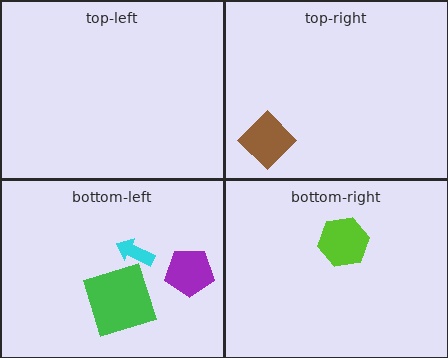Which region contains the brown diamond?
The top-right region.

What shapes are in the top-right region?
The brown diamond.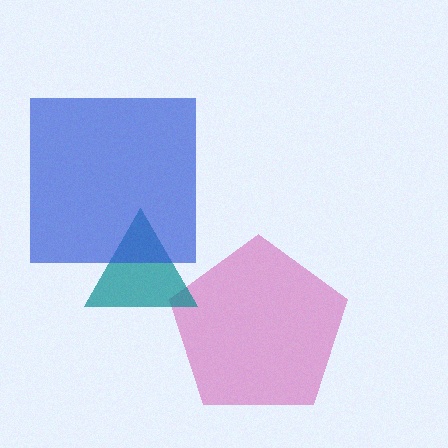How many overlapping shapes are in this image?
There are 3 overlapping shapes in the image.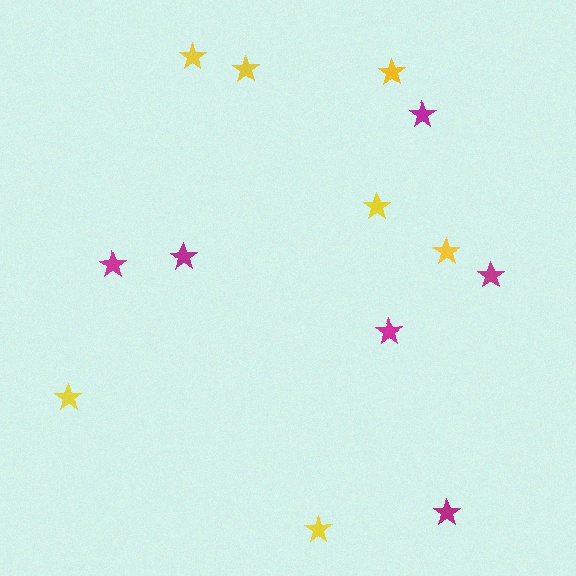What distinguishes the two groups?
There are 2 groups: one group of yellow stars (7) and one group of magenta stars (6).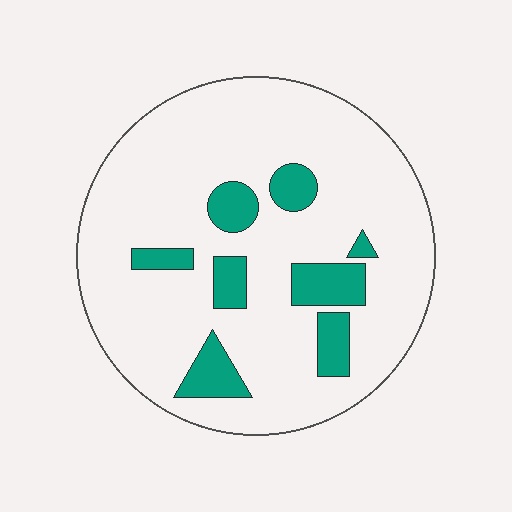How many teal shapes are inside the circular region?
8.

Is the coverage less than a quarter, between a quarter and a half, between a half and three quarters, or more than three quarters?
Less than a quarter.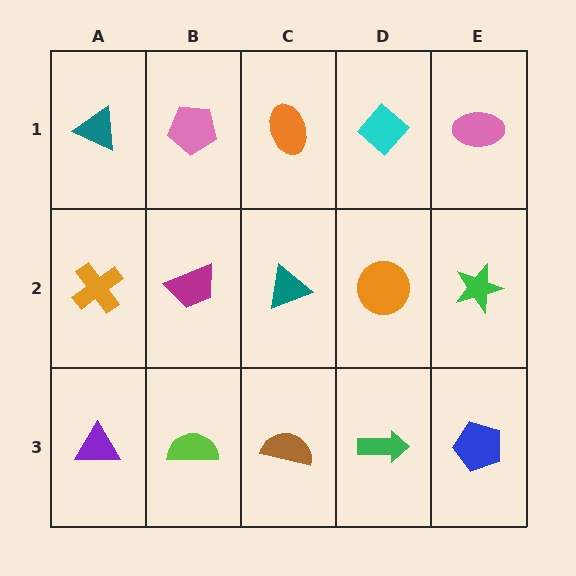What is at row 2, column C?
A teal triangle.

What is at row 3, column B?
A lime semicircle.